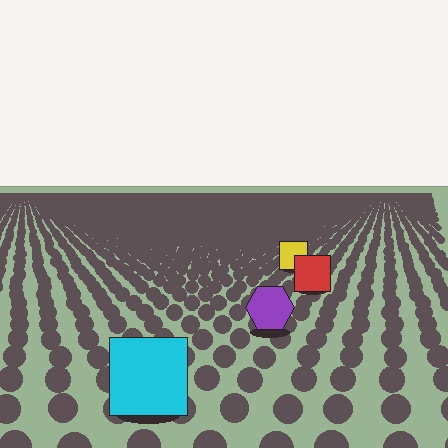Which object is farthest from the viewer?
The yellow square is farthest from the viewer. It appears smaller and the ground texture around it is denser.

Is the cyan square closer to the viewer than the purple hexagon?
Yes. The cyan square is closer — you can tell from the texture gradient: the ground texture is coarser near it.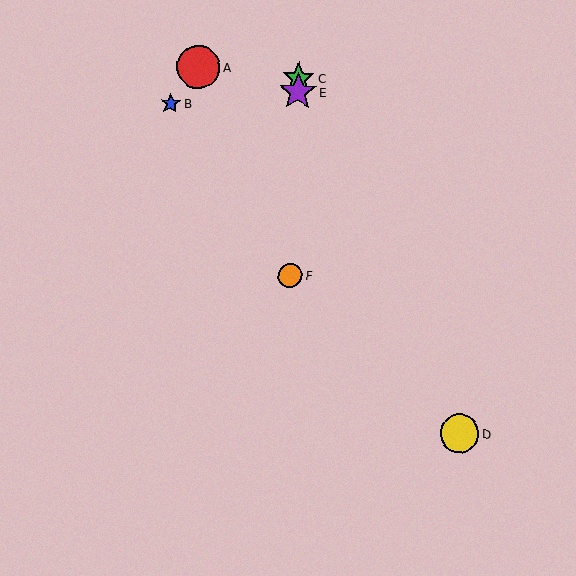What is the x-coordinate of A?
Object A is at x≈198.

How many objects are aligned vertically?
3 objects (C, E, F) are aligned vertically.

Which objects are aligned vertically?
Objects C, E, F are aligned vertically.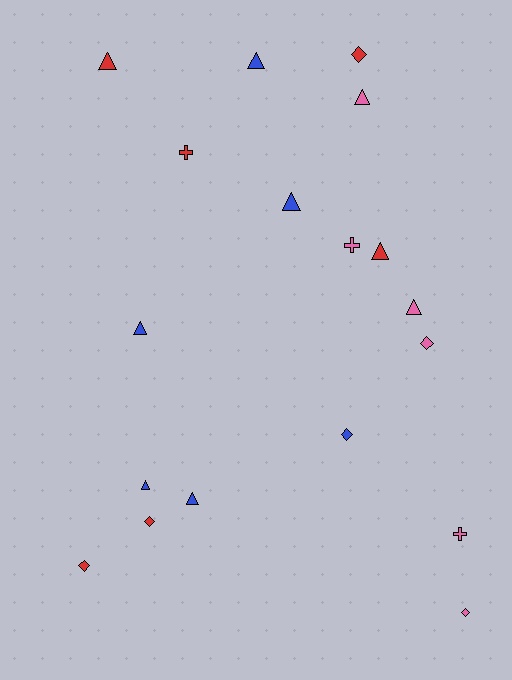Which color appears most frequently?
Blue, with 6 objects.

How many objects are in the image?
There are 18 objects.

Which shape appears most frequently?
Triangle, with 9 objects.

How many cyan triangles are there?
There are no cyan triangles.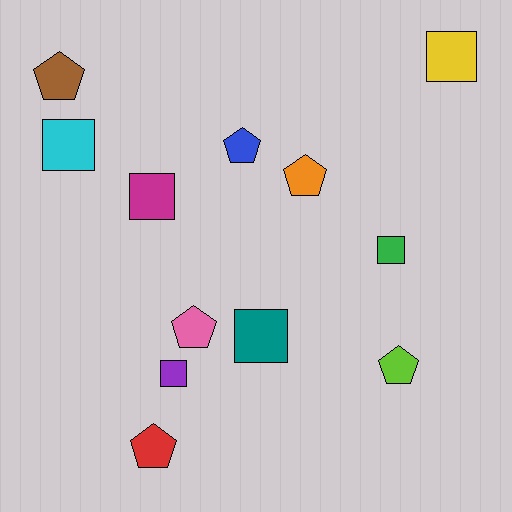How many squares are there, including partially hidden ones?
There are 6 squares.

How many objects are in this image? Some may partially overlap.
There are 12 objects.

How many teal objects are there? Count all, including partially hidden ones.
There is 1 teal object.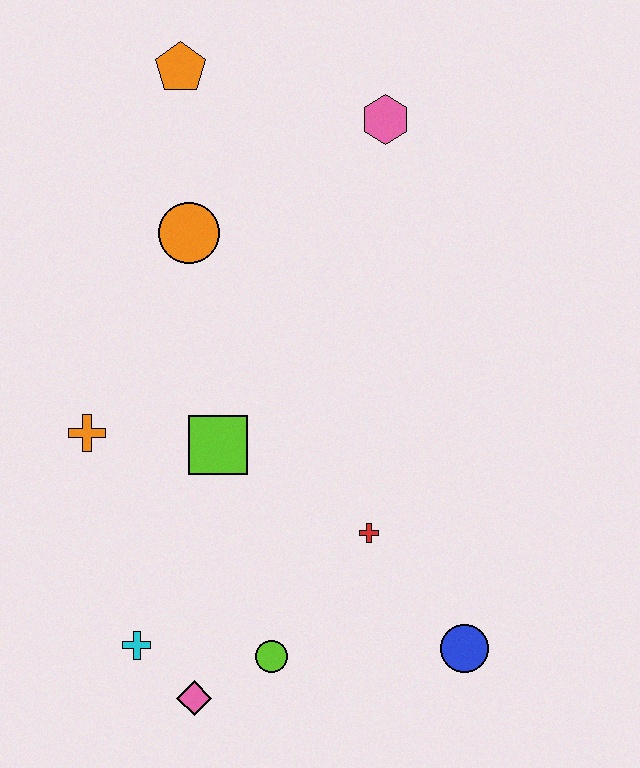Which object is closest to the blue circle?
The red cross is closest to the blue circle.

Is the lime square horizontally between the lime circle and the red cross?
No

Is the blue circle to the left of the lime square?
No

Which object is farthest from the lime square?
The orange pentagon is farthest from the lime square.